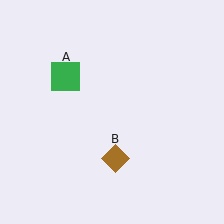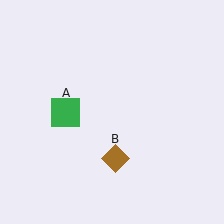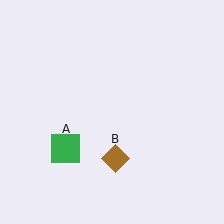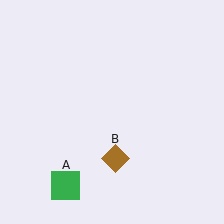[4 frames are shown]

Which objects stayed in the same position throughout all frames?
Brown diamond (object B) remained stationary.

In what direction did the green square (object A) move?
The green square (object A) moved down.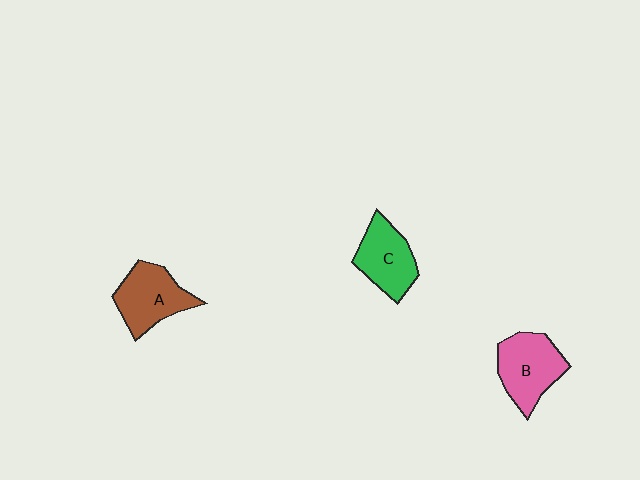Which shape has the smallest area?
Shape C (green).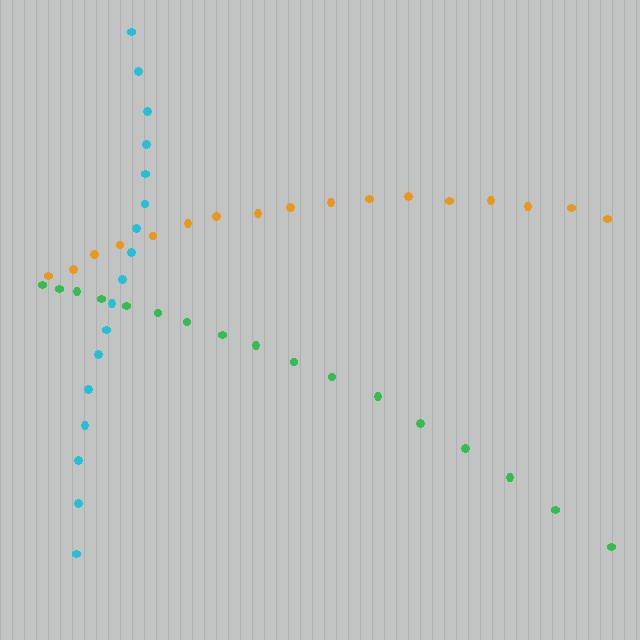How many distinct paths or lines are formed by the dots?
There are 3 distinct paths.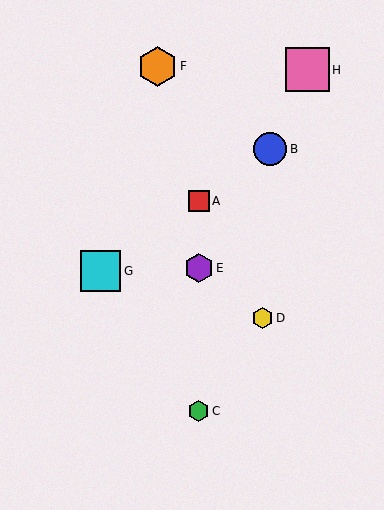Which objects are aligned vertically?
Objects A, C, E are aligned vertically.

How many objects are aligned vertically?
3 objects (A, C, E) are aligned vertically.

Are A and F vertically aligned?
No, A is at x≈199 and F is at x≈157.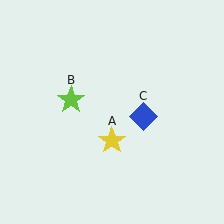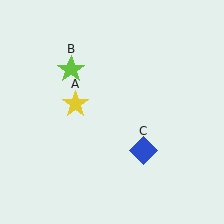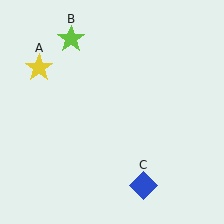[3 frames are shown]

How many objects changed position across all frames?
3 objects changed position: yellow star (object A), lime star (object B), blue diamond (object C).